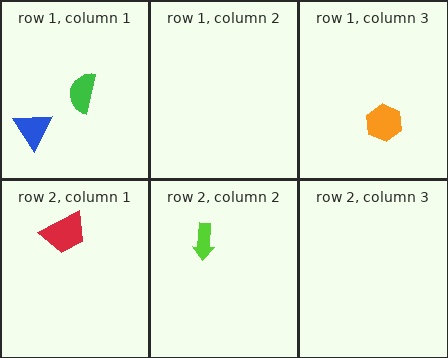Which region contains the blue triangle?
The row 1, column 1 region.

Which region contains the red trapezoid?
The row 2, column 1 region.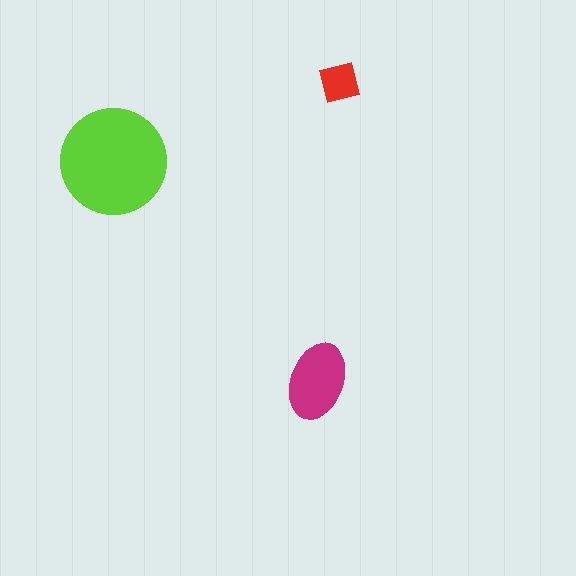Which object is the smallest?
The red square.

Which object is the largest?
The lime circle.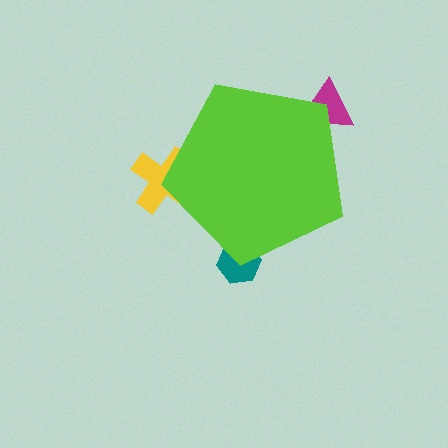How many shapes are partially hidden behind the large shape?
3 shapes are partially hidden.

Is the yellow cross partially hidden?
Yes, the yellow cross is partially hidden behind the lime pentagon.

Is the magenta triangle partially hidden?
Yes, the magenta triangle is partially hidden behind the lime pentagon.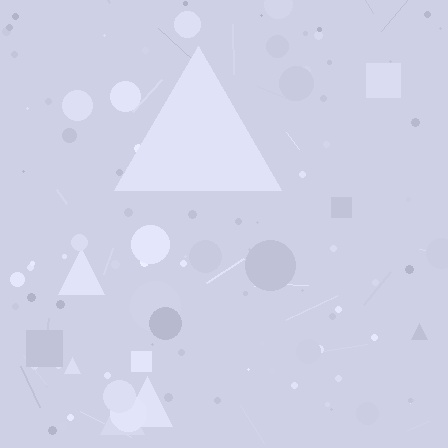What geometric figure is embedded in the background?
A triangle is embedded in the background.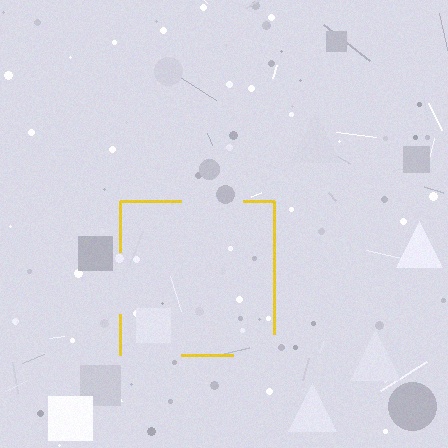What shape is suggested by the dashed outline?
The dashed outline suggests a square.